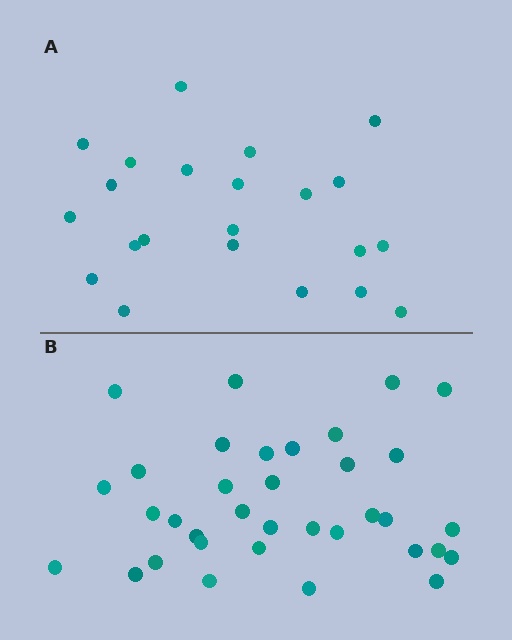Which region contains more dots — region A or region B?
Region B (the bottom region) has more dots.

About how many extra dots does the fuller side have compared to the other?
Region B has approximately 15 more dots than region A.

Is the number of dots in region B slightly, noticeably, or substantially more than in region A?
Region B has substantially more. The ratio is roughly 1.6 to 1.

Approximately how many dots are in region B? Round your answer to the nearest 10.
About 40 dots. (The exact count is 35, which rounds to 40.)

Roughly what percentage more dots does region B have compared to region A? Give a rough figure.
About 60% more.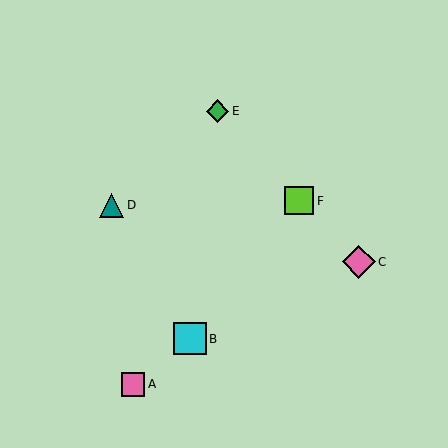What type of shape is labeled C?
Shape C is a pink diamond.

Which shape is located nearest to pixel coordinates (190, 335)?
The cyan square (labeled B) at (190, 339) is nearest to that location.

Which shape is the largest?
The pink diamond (labeled C) is the largest.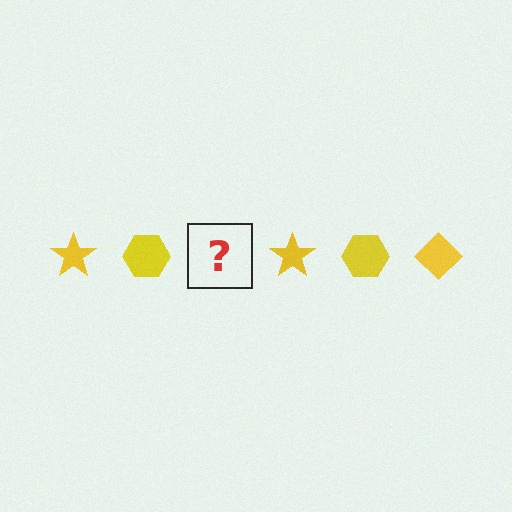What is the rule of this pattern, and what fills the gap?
The rule is that the pattern cycles through star, hexagon, diamond shapes in yellow. The gap should be filled with a yellow diamond.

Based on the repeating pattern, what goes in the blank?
The blank should be a yellow diamond.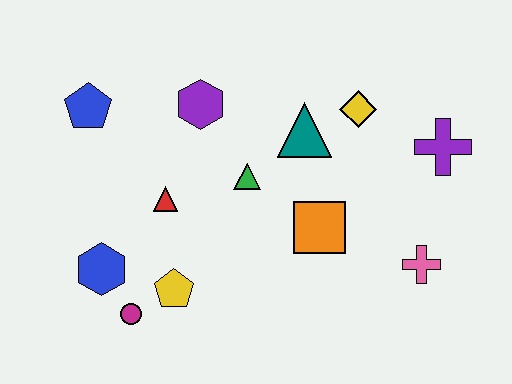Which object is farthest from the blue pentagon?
The pink cross is farthest from the blue pentagon.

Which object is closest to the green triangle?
The teal triangle is closest to the green triangle.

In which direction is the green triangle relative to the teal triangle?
The green triangle is to the left of the teal triangle.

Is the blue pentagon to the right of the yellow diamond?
No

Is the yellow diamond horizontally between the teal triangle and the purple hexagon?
No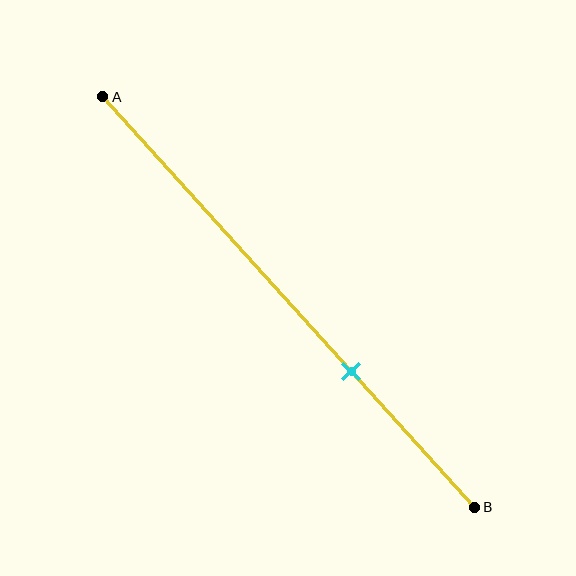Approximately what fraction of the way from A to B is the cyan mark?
The cyan mark is approximately 65% of the way from A to B.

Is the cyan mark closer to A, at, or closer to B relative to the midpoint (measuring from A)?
The cyan mark is closer to point B than the midpoint of segment AB.